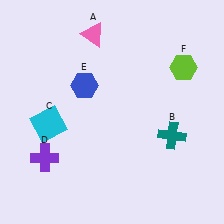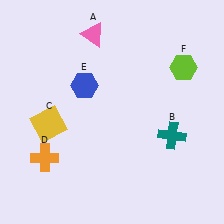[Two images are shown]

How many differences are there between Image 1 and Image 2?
There are 2 differences between the two images.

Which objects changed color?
C changed from cyan to yellow. D changed from purple to orange.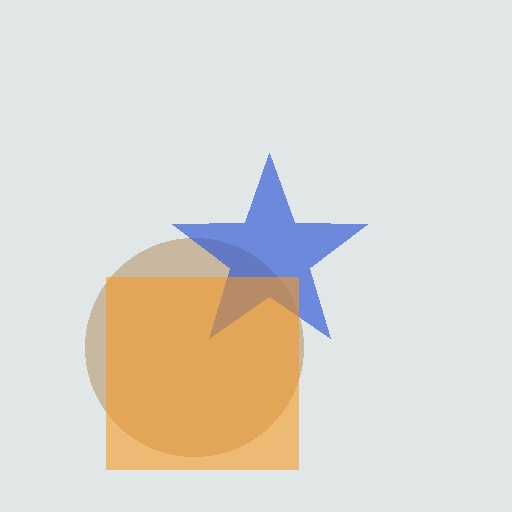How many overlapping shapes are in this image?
There are 3 overlapping shapes in the image.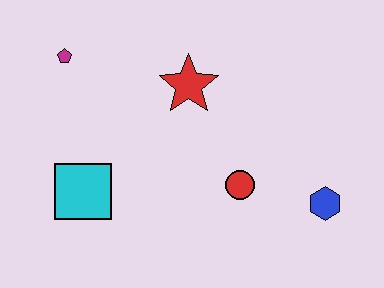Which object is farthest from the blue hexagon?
The magenta pentagon is farthest from the blue hexagon.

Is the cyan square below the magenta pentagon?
Yes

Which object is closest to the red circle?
The blue hexagon is closest to the red circle.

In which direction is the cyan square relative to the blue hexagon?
The cyan square is to the left of the blue hexagon.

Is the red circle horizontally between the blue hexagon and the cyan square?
Yes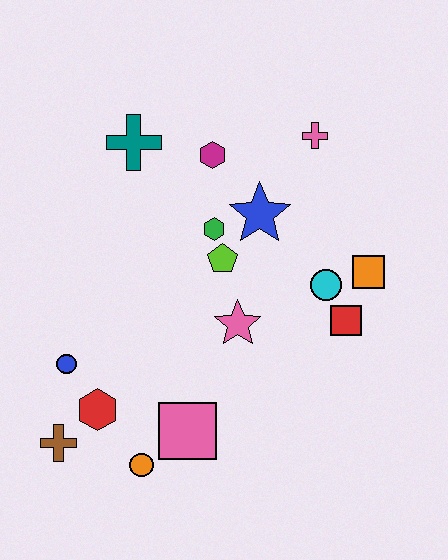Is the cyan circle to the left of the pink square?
No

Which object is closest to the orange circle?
The pink square is closest to the orange circle.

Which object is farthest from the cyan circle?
The brown cross is farthest from the cyan circle.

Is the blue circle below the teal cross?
Yes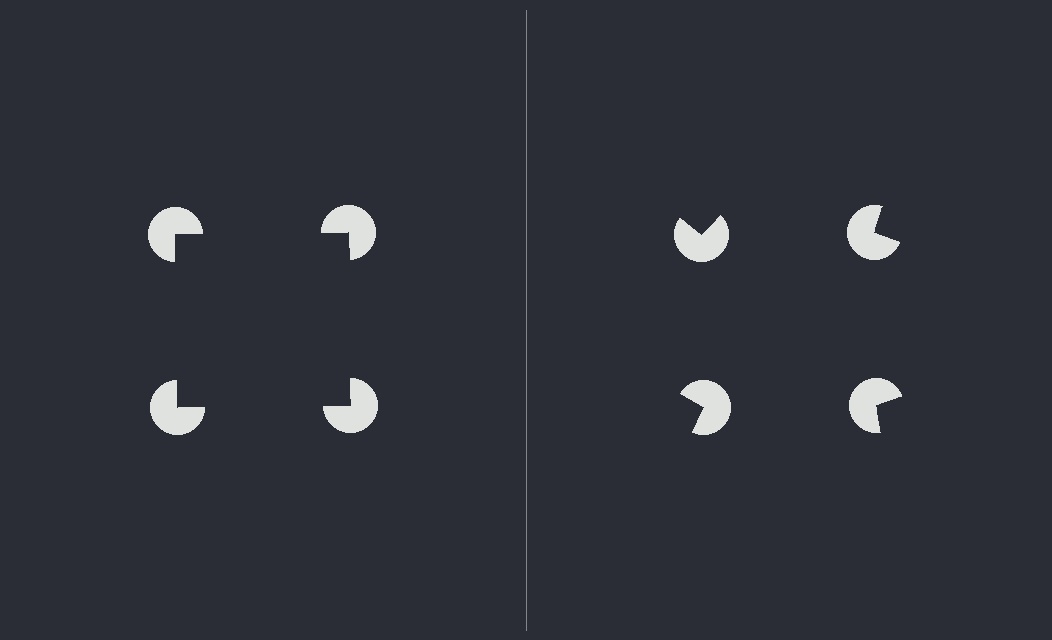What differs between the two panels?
The pac-man discs are positioned identically on both sides; only the wedge orientations differ. On the left they align to a square; on the right they are misaligned.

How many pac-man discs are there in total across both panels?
8 — 4 on each side.